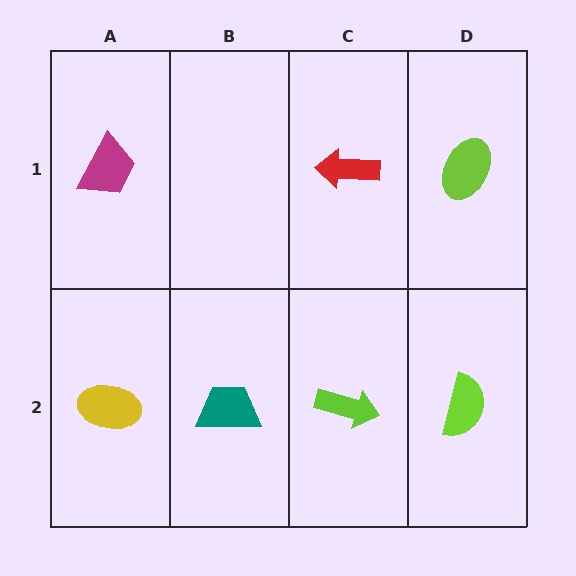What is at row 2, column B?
A teal trapezoid.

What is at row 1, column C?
A red arrow.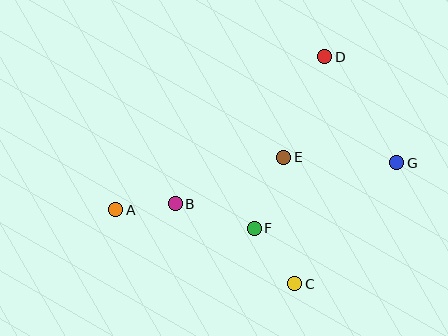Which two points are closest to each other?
Points A and B are closest to each other.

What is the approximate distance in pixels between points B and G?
The distance between B and G is approximately 225 pixels.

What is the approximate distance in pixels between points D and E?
The distance between D and E is approximately 109 pixels.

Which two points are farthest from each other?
Points A and G are farthest from each other.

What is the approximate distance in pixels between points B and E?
The distance between B and E is approximately 118 pixels.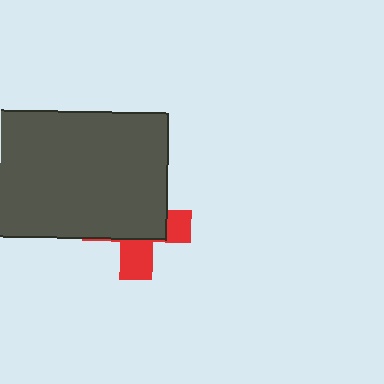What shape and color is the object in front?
The object in front is a dark gray rectangle.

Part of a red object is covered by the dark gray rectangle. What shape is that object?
It is a cross.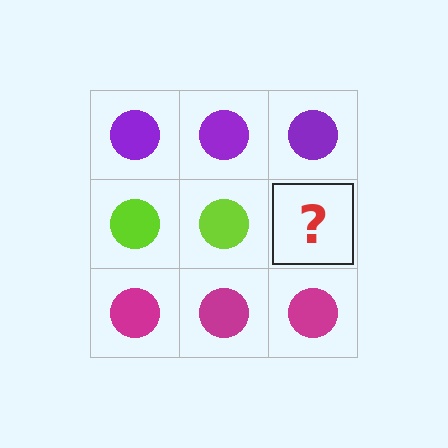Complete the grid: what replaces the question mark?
The question mark should be replaced with a lime circle.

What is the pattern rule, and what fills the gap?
The rule is that each row has a consistent color. The gap should be filled with a lime circle.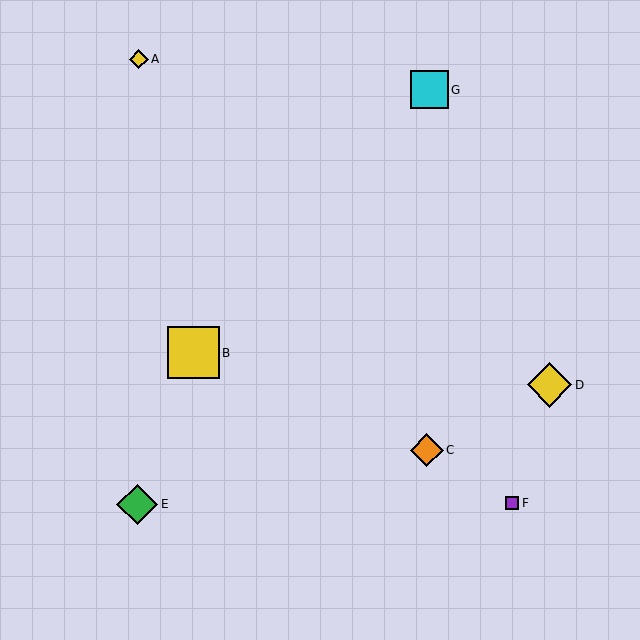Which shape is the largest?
The yellow square (labeled B) is the largest.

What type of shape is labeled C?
Shape C is an orange diamond.